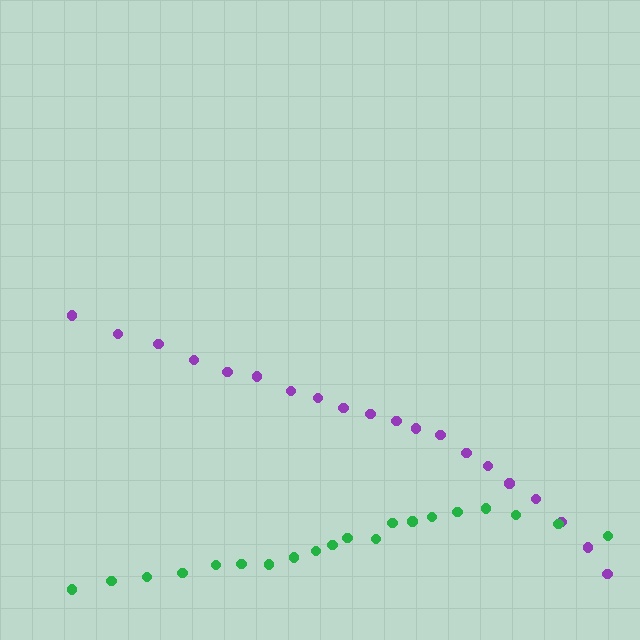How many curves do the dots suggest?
There are 2 distinct paths.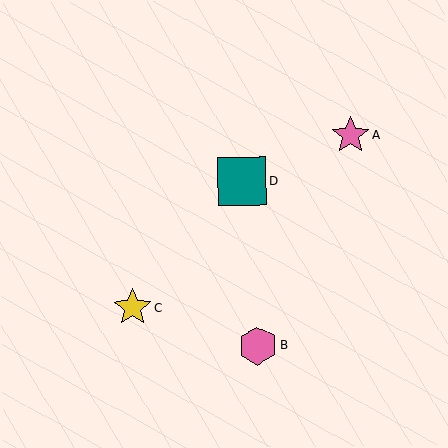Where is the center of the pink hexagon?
The center of the pink hexagon is at (258, 346).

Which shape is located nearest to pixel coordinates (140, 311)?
The yellow star (labeled C) at (132, 308) is nearest to that location.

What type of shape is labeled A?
Shape A is a pink star.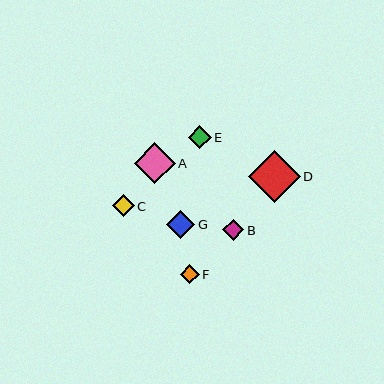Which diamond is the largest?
Diamond D is the largest with a size of approximately 52 pixels.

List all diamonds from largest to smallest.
From largest to smallest: D, A, G, E, C, B, F.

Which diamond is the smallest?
Diamond F is the smallest with a size of approximately 19 pixels.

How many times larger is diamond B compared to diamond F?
Diamond B is approximately 1.1 times the size of diamond F.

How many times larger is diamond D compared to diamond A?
Diamond D is approximately 1.3 times the size of diamond A.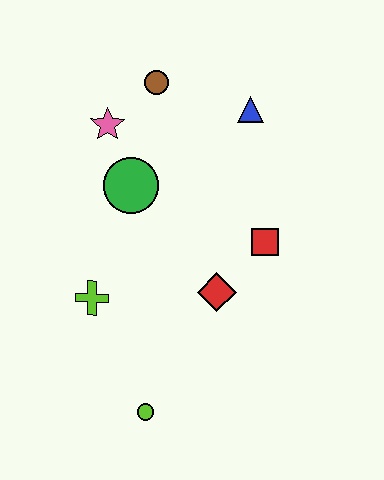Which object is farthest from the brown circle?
The lime circle is farthest from the brown circle.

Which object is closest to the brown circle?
The pink star is closest to the brown circle.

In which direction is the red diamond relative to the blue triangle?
The red diamond is below the blue triangle.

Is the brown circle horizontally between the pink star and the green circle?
No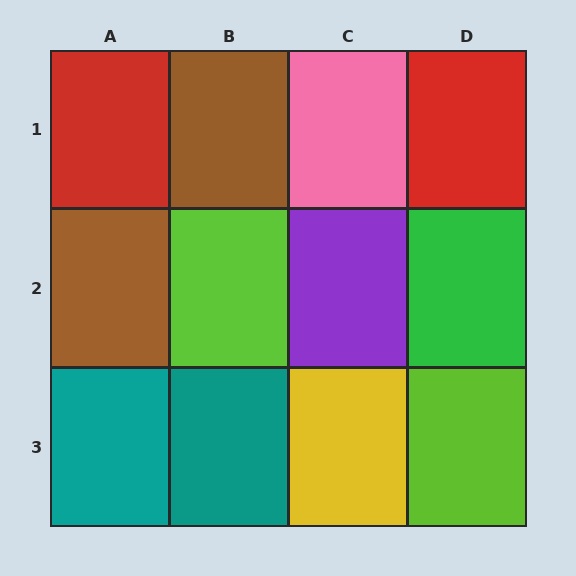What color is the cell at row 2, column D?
Green.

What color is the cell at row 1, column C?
Pink.